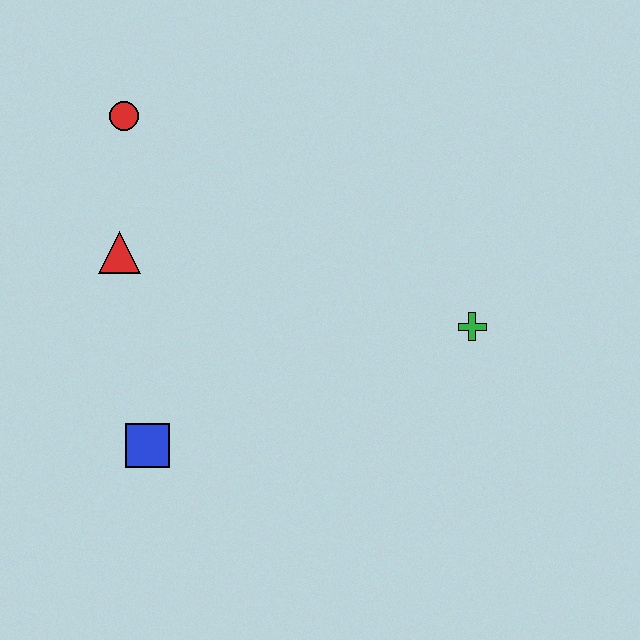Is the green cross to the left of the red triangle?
No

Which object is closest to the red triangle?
The red circle is closest to the red triangle.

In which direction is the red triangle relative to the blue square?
The red triangle is above the blue square.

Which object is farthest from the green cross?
The red circle is farthest from the green cross.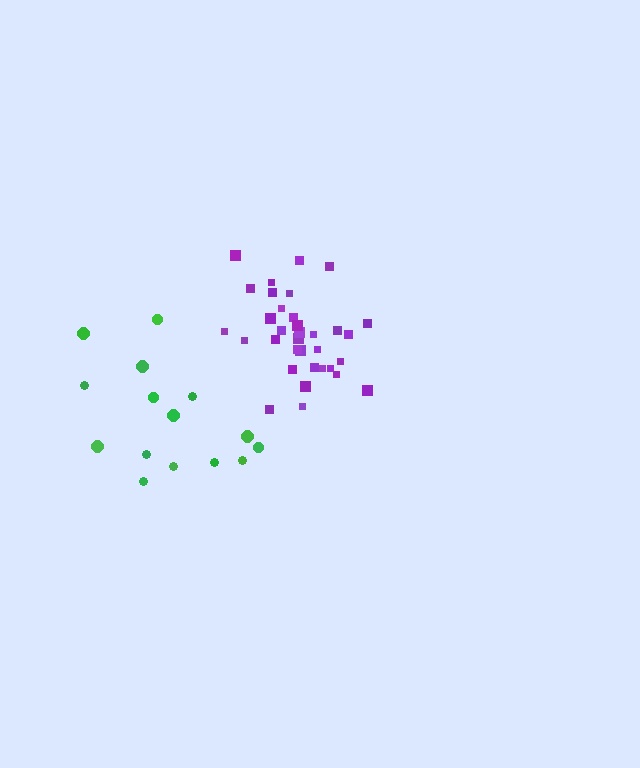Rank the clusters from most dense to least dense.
purple, green.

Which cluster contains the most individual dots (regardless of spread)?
Purple (34).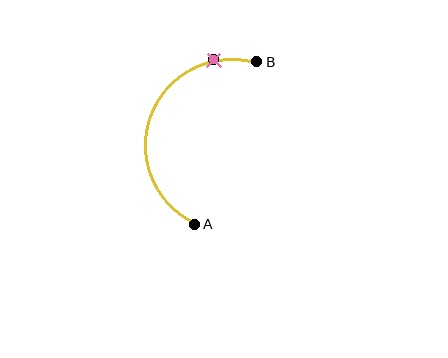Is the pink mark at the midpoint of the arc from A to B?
No. The pink mark lies on the arc but is closer to endpoint B. The arc midpoint would be at the point on the curve equidistant along the arc from both A and B.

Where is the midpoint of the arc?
The arc midpoint is the point on the curve farthest from the straight line joining A and B. It sits to the left of that line.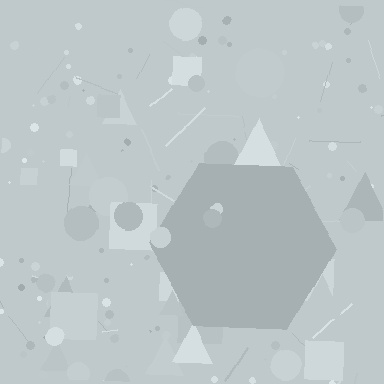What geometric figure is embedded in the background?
A hexagon is embedded in the background.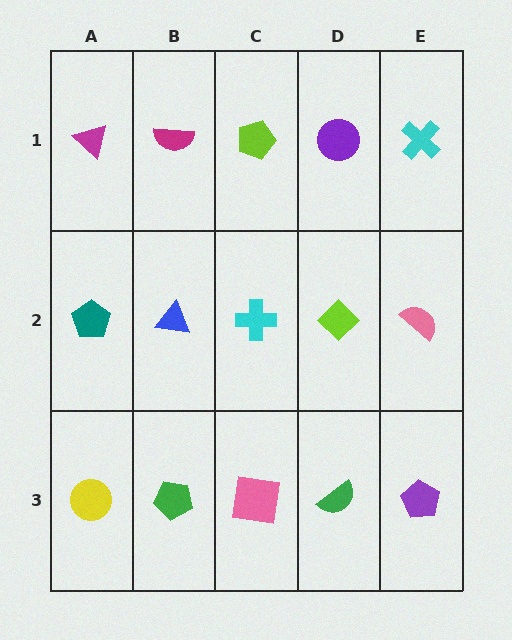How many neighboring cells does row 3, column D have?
3.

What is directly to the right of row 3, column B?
A pink square.